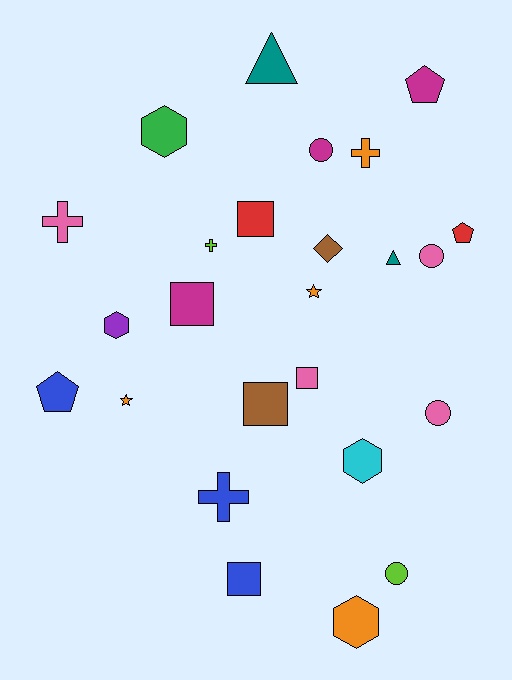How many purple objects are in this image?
There is 1 purple object.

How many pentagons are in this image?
There are 3 pentagons.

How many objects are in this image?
There are 25 objects.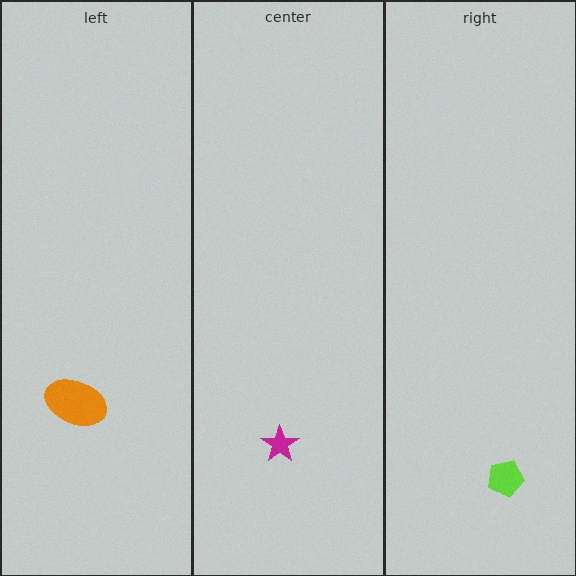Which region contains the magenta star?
The center region.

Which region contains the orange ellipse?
The left region.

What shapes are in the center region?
The magenta star.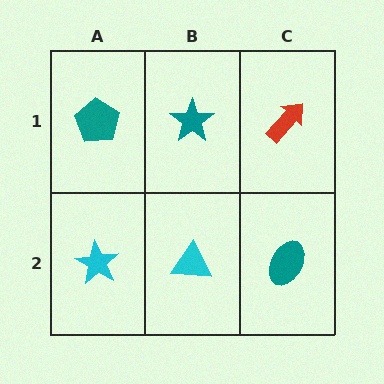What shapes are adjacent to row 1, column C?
A teal ellipse (row 2, column C), a teal star (row 1, column B).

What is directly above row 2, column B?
A teal star.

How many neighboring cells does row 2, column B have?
3.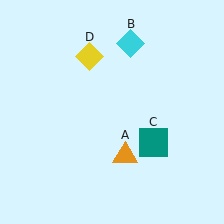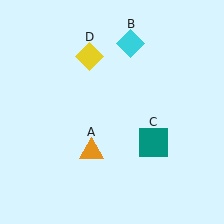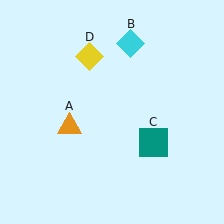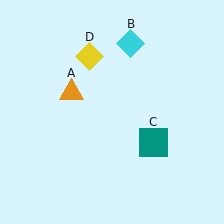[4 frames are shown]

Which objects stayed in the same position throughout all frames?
Cyan diamond (object B) and teal square (object C) and yellow diamond (object D) remained stationary.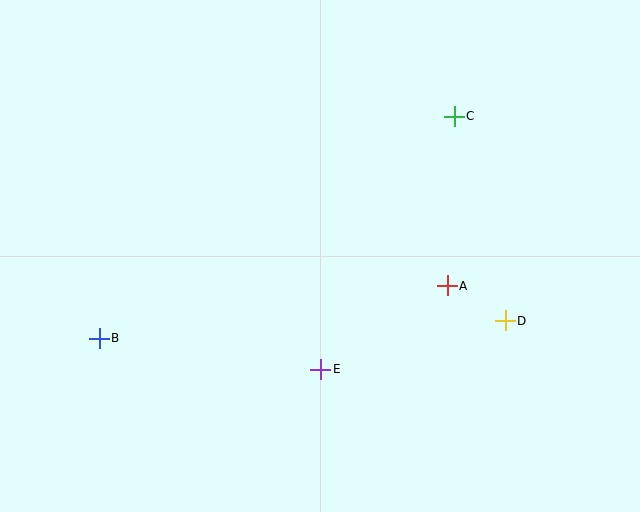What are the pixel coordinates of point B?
Point B is at (99, 338).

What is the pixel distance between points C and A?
The distance between C and A is 170 pixels.